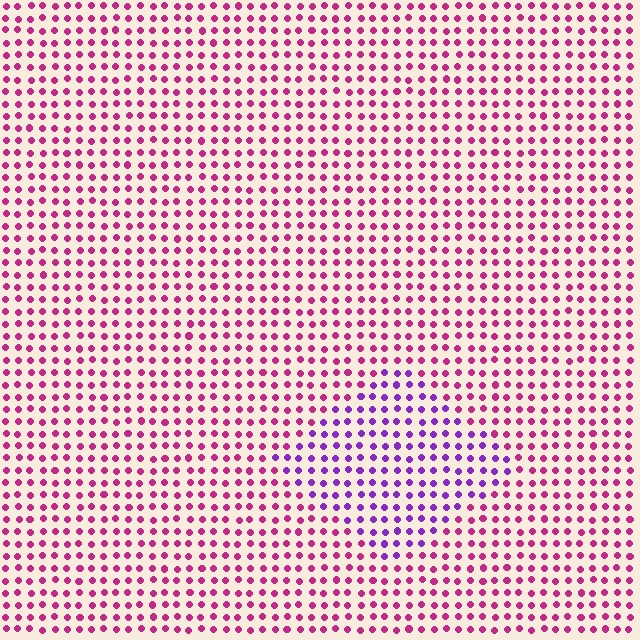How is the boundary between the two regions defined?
The boundary is defined purely by a slight shift in hue (about 45 degrees). Spacing, size, and orientation are identical on both sides.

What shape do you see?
I see a diamond.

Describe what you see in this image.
The image is filled with small magenta elements in a uniform arrangement. A diamond-shaped region is visible where the elements are tinted to a slightly different hue, forming a subtle color boundary.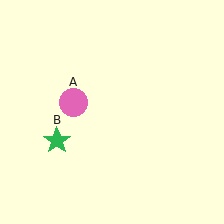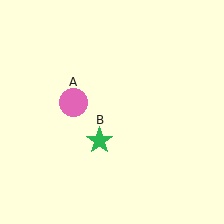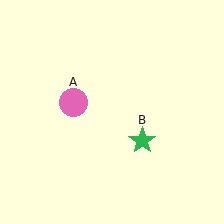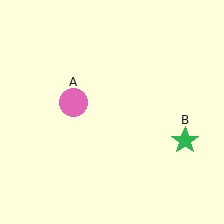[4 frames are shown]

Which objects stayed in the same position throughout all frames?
Pink circle (object A) remained stationary.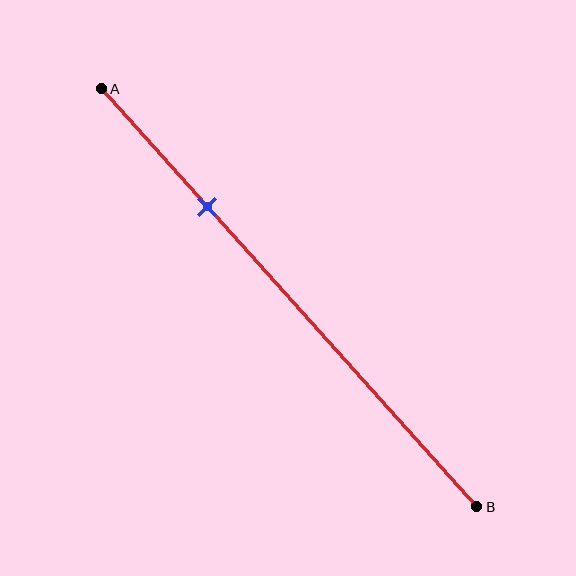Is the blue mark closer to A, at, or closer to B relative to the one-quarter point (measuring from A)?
The blue mark is closer to point B than the one-quarter point of segment AB.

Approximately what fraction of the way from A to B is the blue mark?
The blue mark is approximately 30% of the way from A to B.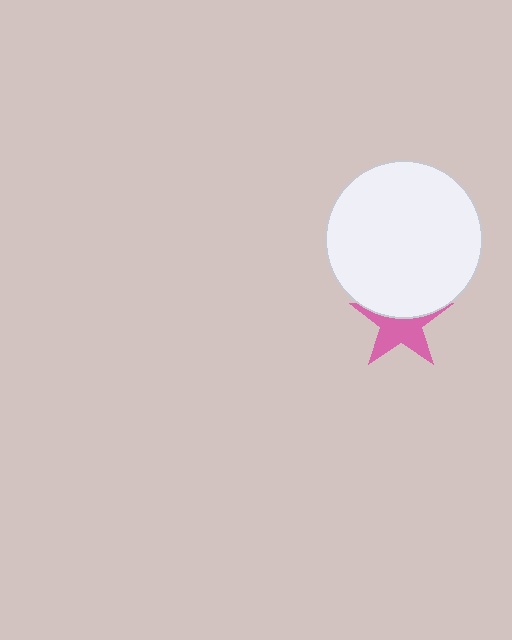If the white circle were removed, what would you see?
You would see the complete pink star.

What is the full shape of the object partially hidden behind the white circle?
The partially hidden object is a pink star.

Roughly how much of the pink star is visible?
About half of it is visible (roughly 58%).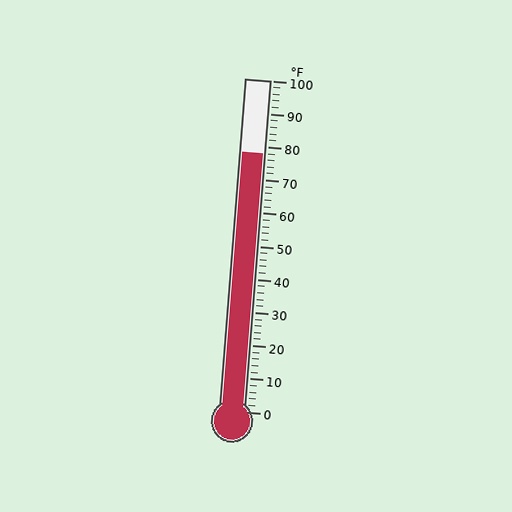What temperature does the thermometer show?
The thermometer shows approximately 78°F.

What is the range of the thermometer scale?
The thermometer scale ranges from 0°F to 100°F.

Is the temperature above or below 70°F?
The temperature is above 70°F.